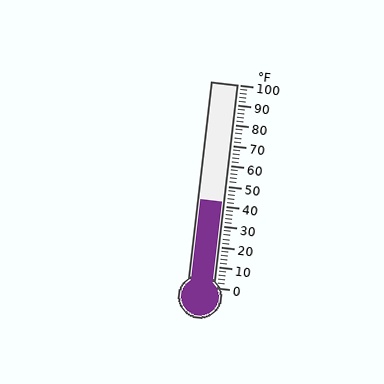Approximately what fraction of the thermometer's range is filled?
The thermometer is filled to approximately 40% of its range.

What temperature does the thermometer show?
The thermometer shows approximately 42°F.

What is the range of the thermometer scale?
The thermometer scale ranges from 0°F to 100°F.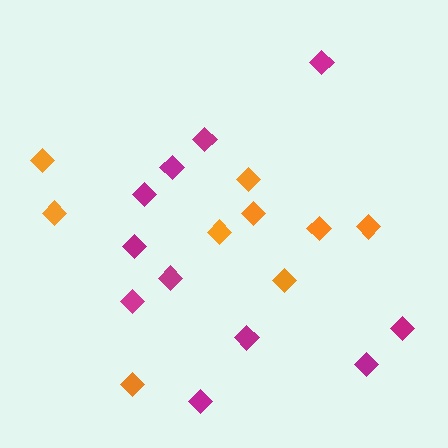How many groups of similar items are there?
There are 2 groups: one group of magenta diamonds (11) and one group of orange diamonds (9).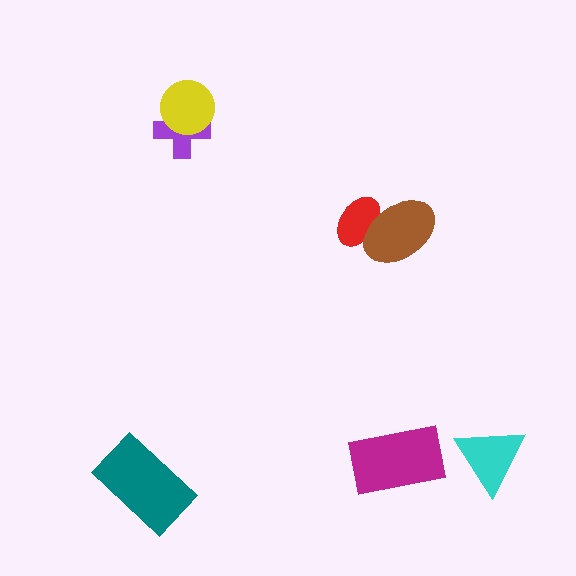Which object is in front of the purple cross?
The yellow circle is in front of the purple cross.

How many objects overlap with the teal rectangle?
0 objects overlap with the teal rectangle.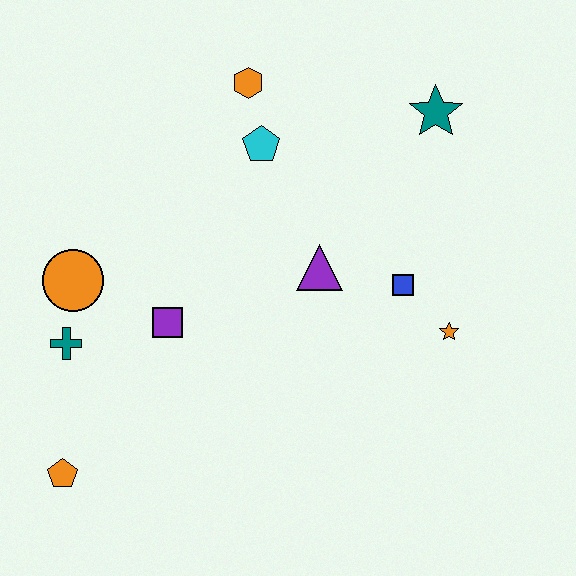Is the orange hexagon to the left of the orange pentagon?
No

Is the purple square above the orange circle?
No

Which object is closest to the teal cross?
The orange circle is closest to the teal cross.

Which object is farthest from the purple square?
The teal star is farthest from the purple square.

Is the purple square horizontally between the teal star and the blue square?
No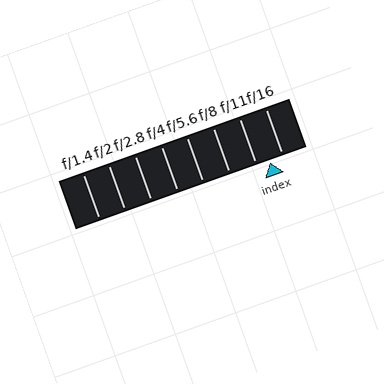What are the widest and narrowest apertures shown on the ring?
The widest aperture shown is f/1.4 and the narrowest is f/16.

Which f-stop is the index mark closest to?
The index mark is closest to f/16.